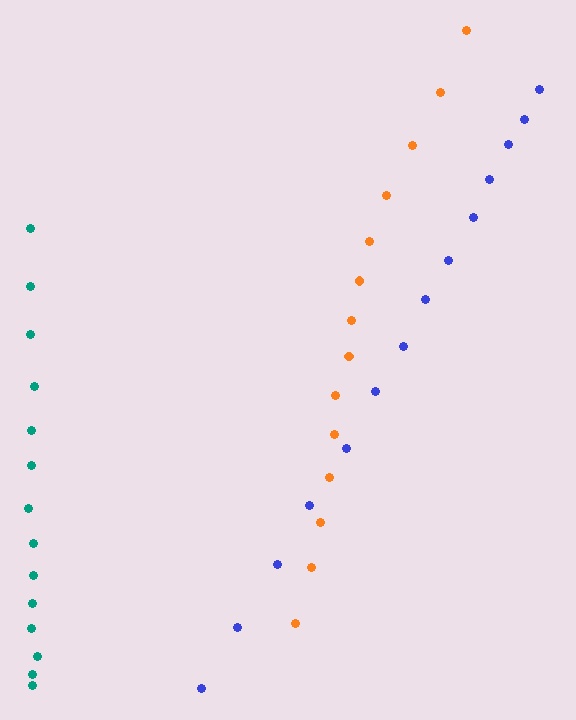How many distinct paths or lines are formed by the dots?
There are 3 distinct paths.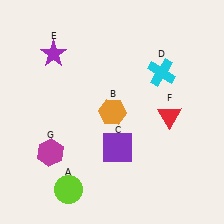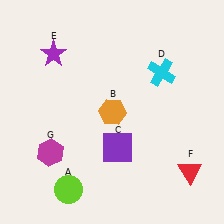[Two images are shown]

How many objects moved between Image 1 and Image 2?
1 object moved between the two images.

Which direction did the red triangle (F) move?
The red triangle (F) moved down.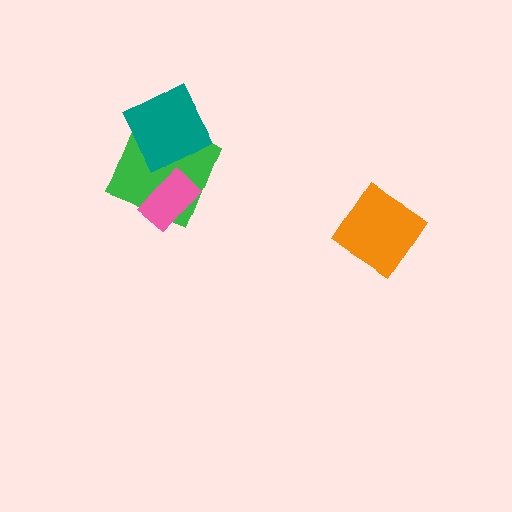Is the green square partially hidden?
Yes, it is partially covered by another shape.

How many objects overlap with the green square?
2 objects overlap with the green square.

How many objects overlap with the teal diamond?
1 object overlaps with the teal diamond.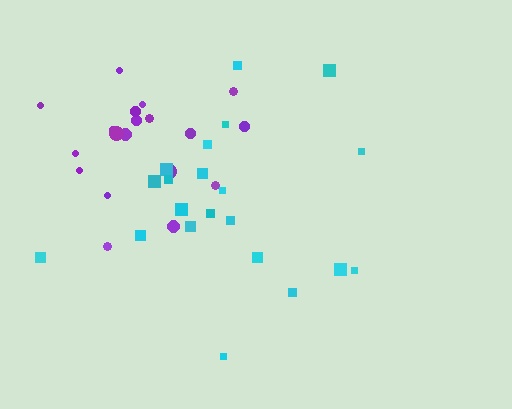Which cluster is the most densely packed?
Purple.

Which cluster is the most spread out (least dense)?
Cyan.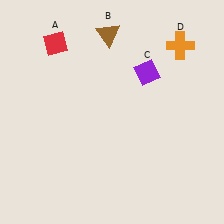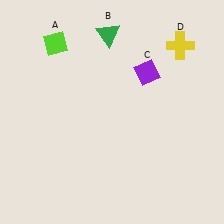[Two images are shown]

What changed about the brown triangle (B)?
In Image 1, B is brown. In Image 2, it changed to green.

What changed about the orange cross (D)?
In Image 1, D is orange. In Image 2, it changed to yellow.